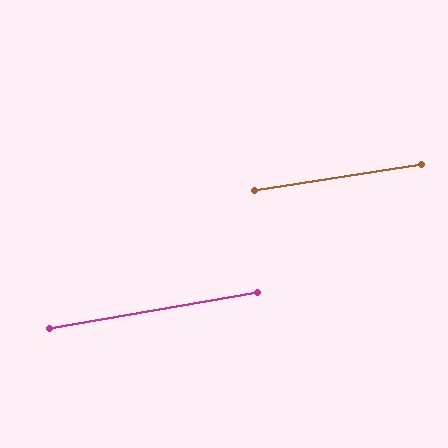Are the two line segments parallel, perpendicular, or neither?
Parallel — their directions differ by only 1.1°.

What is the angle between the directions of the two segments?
Approximately 1 degree.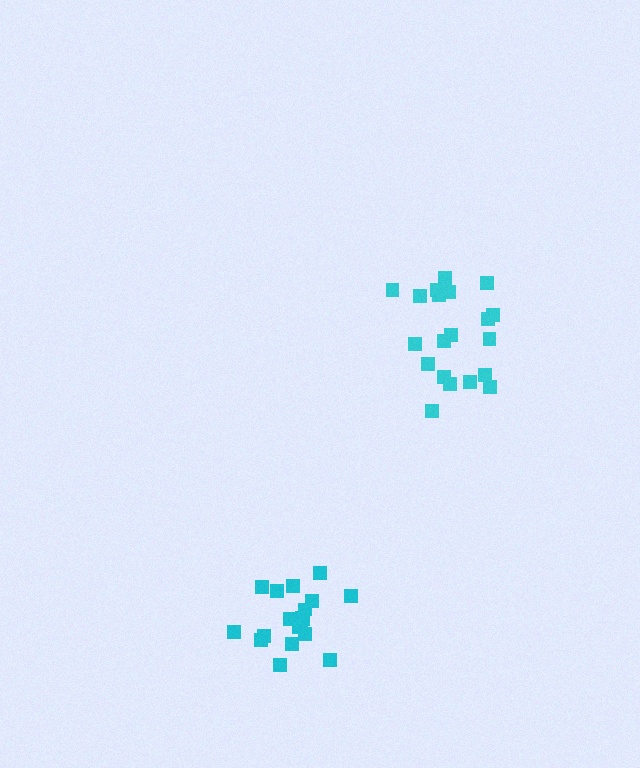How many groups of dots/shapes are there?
There are 2 groups.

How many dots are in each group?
Group 1: 19 dots, Group 2: 20 dots (39 total).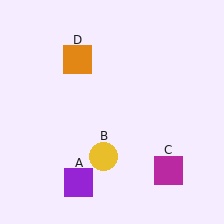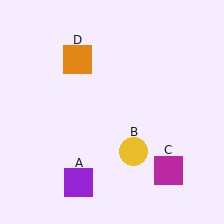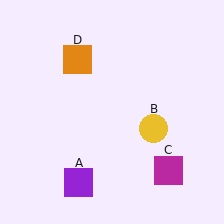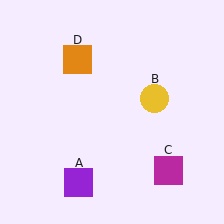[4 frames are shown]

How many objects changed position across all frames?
1 object changed position: yellow circle (object B).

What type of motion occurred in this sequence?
The yellow circle (object B) rotated counterclockwise around the center of the scene.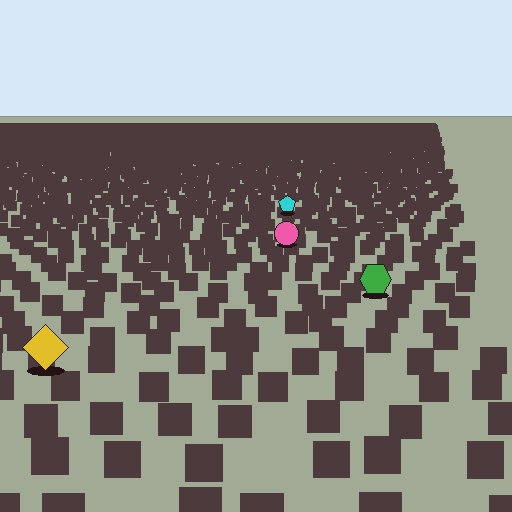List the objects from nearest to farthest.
From nearest to farthest: the yellow diamond, the green hexagon, the pink circle, the cyan pentagon.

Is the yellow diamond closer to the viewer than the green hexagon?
Yes. The yellow diamond is closer — you can tell from the texture gradient: the ground texture is coarser near it.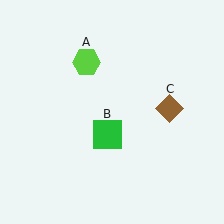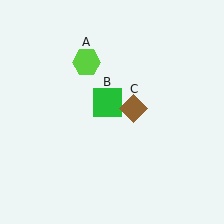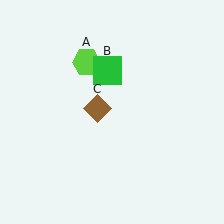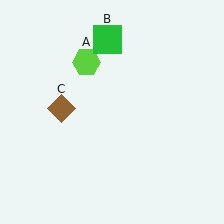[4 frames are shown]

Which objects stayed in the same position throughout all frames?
Lime hexagon (object A) remained stationary.